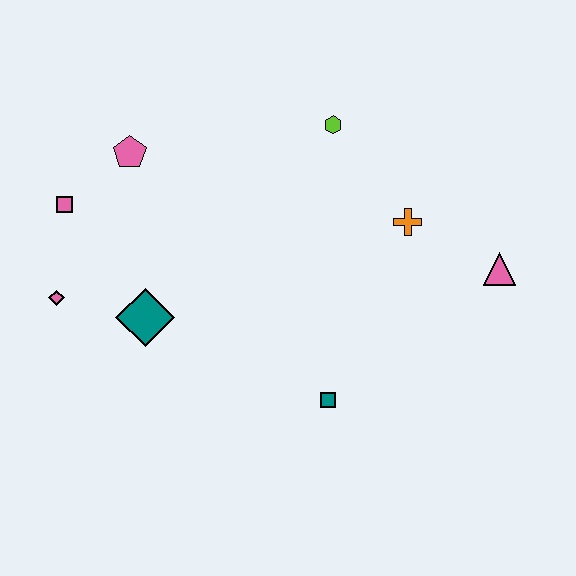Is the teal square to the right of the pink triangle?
No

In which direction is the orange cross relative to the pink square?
The orange cross is to the right of the pink square.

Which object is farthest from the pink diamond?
The pink triangle is farthest from the pink diamond.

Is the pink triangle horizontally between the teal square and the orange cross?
No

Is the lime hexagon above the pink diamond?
Yes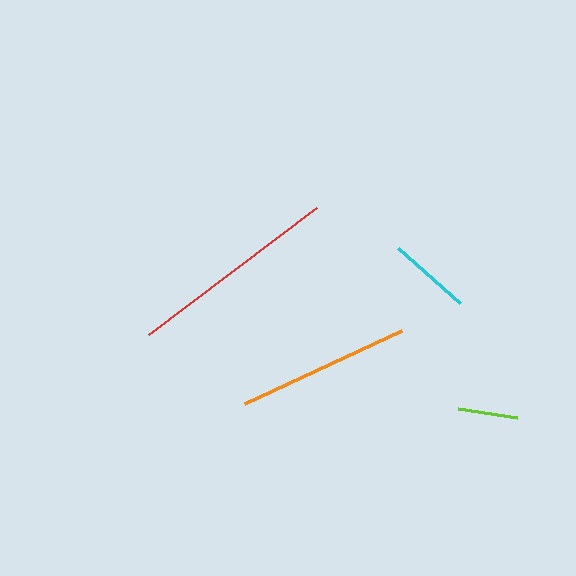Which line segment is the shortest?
The lime line is the shortest at approximately 60 pixels.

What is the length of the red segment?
The red segment is approximately 210 pixels long.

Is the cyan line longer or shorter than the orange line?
The orange line is longer than the cyan line.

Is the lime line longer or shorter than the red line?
The red line is longer than the lime line.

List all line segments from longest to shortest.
From longest to shortest: red, orange, cyan, lime.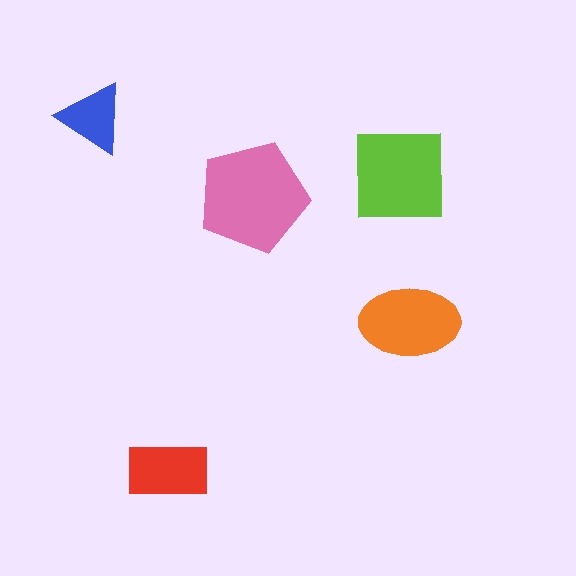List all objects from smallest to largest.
The blue triangle, the red rectangle, the orange ellipse, the lime square, the pink pentagon.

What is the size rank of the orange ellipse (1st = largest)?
3rd.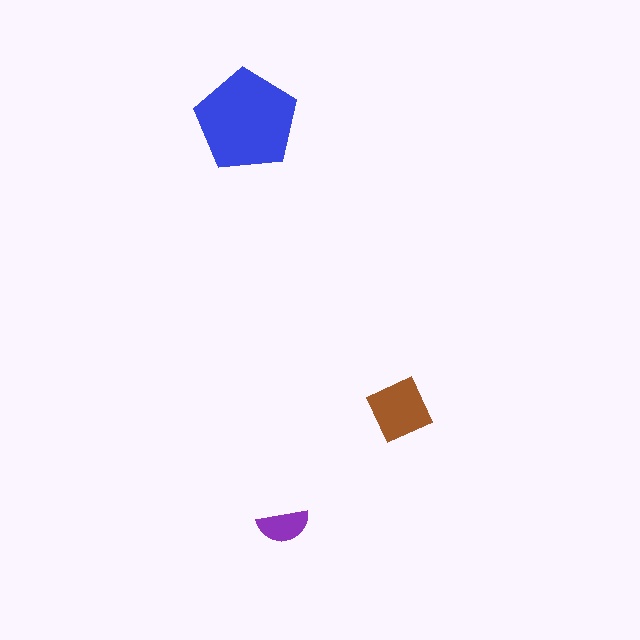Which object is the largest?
The blue pentagon.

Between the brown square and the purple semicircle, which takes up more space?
The brown square.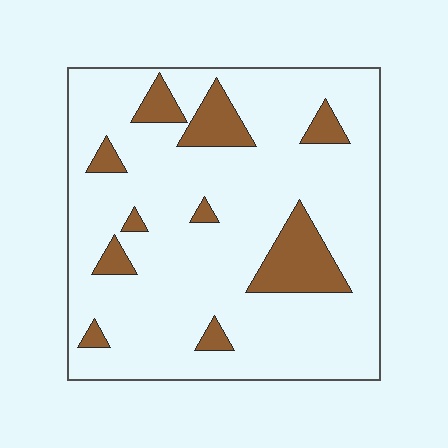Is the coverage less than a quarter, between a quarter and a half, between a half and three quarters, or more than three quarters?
Less than a quarter.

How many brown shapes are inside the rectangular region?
10.